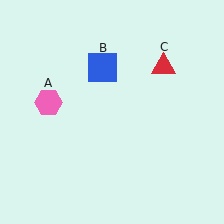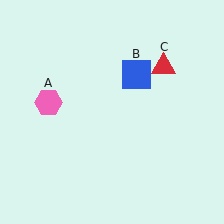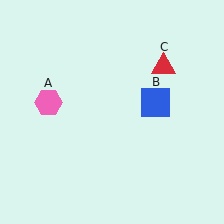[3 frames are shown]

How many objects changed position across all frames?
1 object changed position: blue square (object B).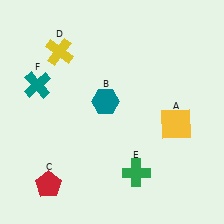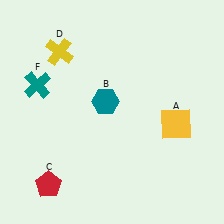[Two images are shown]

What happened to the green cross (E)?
The green cross (E) was removed in Image 2. It was in the bottom-right area of Image 1.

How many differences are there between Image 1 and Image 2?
There is 1 difference between the two images.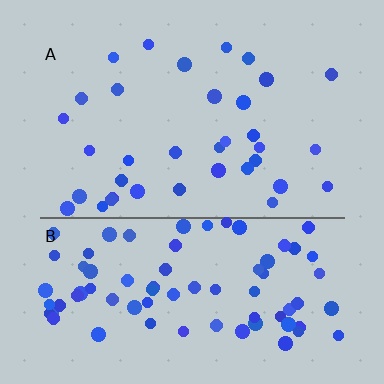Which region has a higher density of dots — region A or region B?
B (the bottom).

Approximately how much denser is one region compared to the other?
Approximately 2.3× — region B over region A.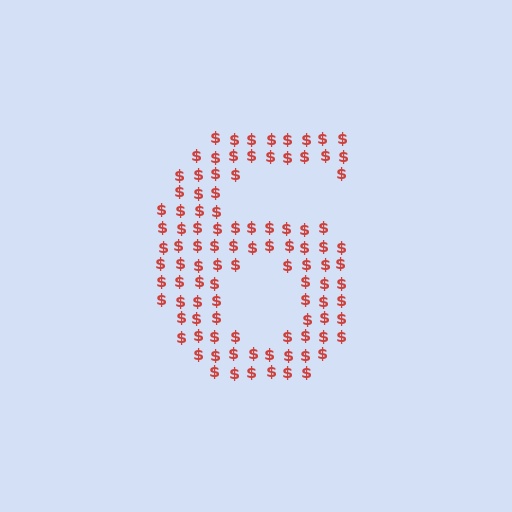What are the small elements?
The small elements are dollar signs.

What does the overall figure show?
The overall figure shows the digit 6.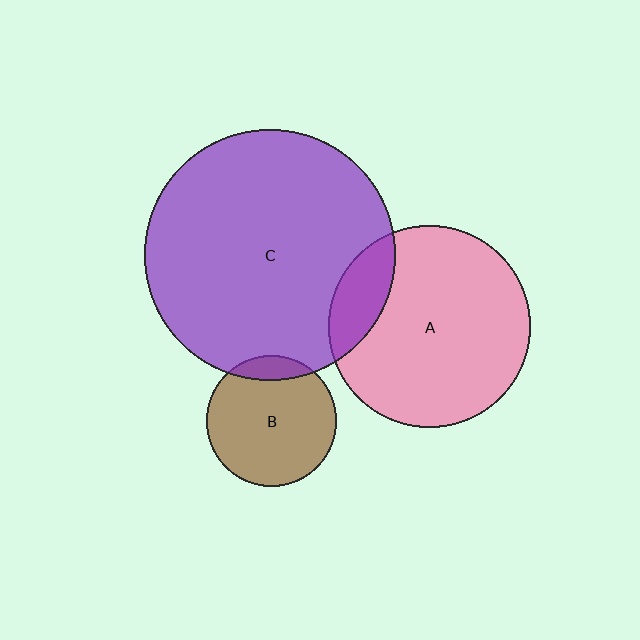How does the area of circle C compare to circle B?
Approximately 3.7 times.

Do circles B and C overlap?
Yes.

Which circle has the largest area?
Circle C (purple).